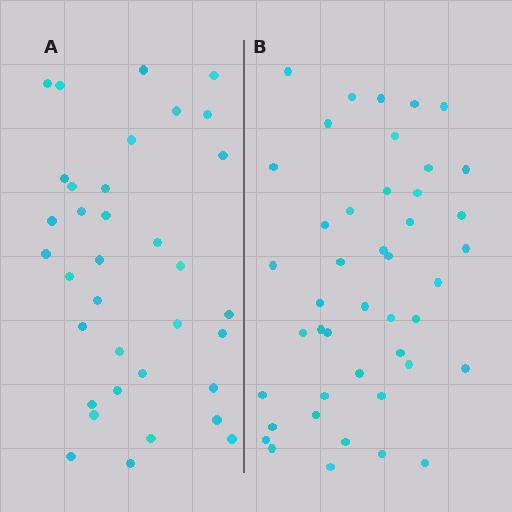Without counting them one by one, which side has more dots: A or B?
Region B (the right region) has more dots.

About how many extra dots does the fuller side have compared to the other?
Region B has roughly 8 or so more dots than region A.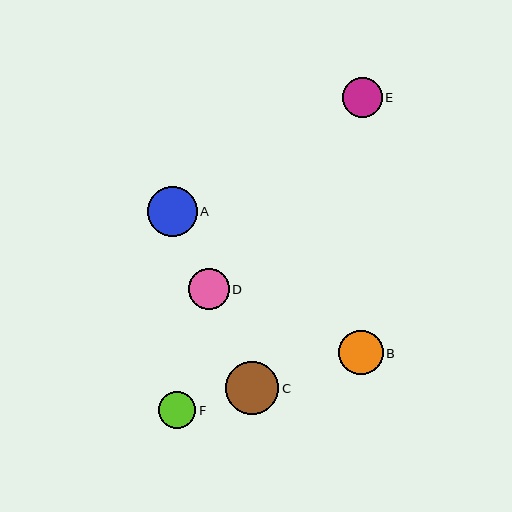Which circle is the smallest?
Circle F is the smallest with a size of approximately 37 pixels.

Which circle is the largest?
Circle C is the largest with a size of approximately 53 pixels.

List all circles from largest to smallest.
From largest to smallest: C, A, B, D, E, F.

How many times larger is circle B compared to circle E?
Circle B is approximately 1.1 times the size of circle E.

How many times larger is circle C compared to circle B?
Circle C is approximately 1.2 times the size of circle B.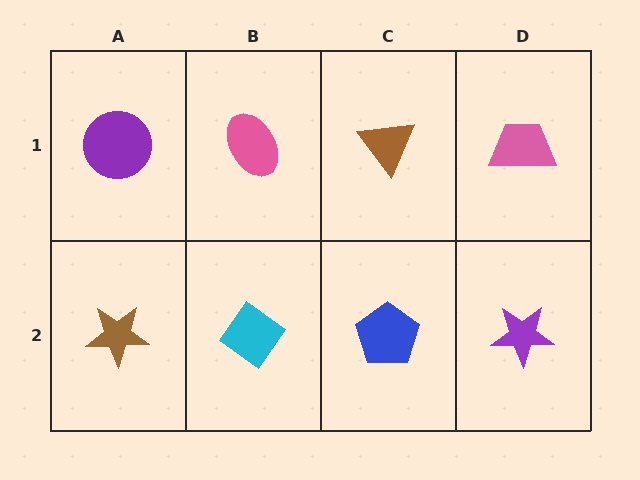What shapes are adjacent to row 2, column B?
A pink ellipse (row 1, column B), a brown star (row 2, column A), a blue pentagon (row 2, column C).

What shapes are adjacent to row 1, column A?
A brown star (row 2, column A), a pink ellipse (row 1, column B).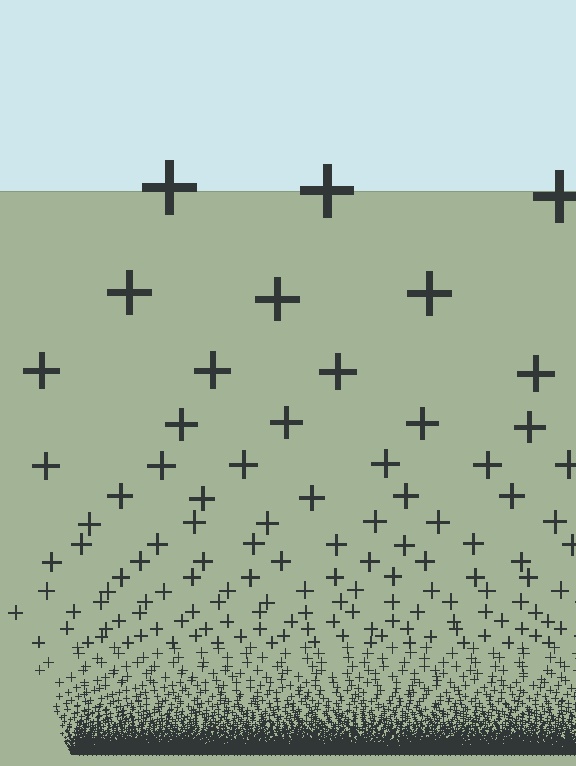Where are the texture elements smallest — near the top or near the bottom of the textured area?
Near the bottom.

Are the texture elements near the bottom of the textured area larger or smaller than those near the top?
Smaller. The gradient is inverted — elements near the bottom are smaller and denser.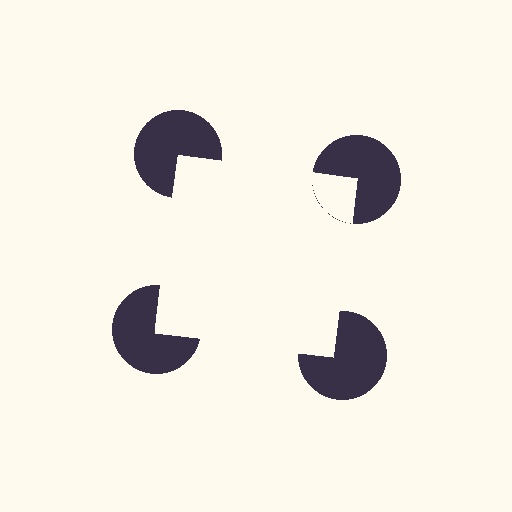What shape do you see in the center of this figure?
An illusory square — its edges are inferred from the aligned wedge cuts in the pac-man discs, not physically drawn.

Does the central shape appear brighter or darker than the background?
It typically appears slightly brighter than the background, even though no actual brightness change is drawn.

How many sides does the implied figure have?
4 sides.